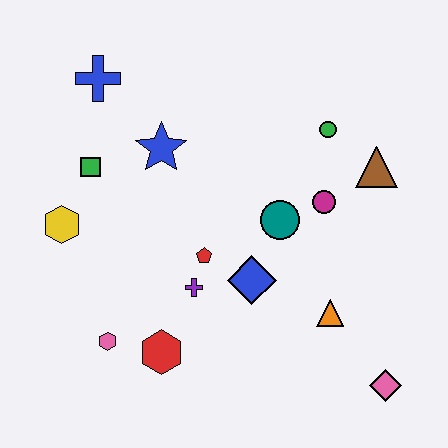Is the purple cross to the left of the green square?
No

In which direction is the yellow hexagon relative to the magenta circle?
The yellow hexagon is to the left of the magenta circle.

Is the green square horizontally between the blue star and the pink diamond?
No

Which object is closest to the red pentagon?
The purple cross is closest to the red pentagon.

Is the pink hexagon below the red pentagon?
Yes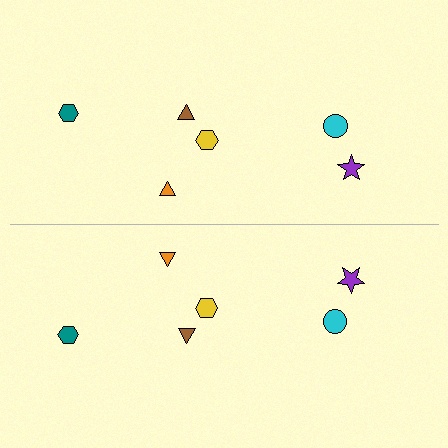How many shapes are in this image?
There are 12 shapes in this image.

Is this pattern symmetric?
Yes, this pattern has bilateral (reflection) symmetry.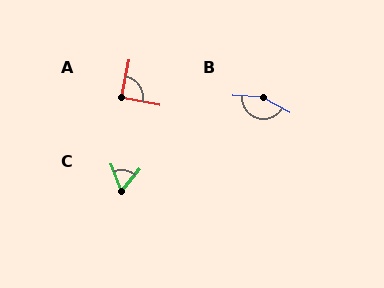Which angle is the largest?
B, at approximately 154 degrees.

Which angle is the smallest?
C, at approximately 60 degrees.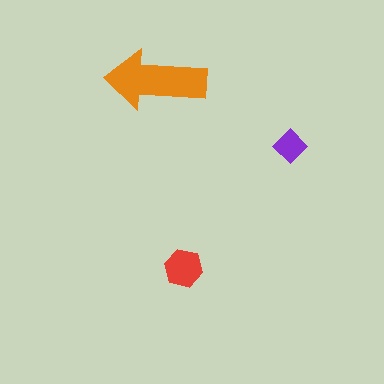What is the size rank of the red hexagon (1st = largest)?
2nd.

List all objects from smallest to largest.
The purple diamond, the red hexagon, the orange arrow.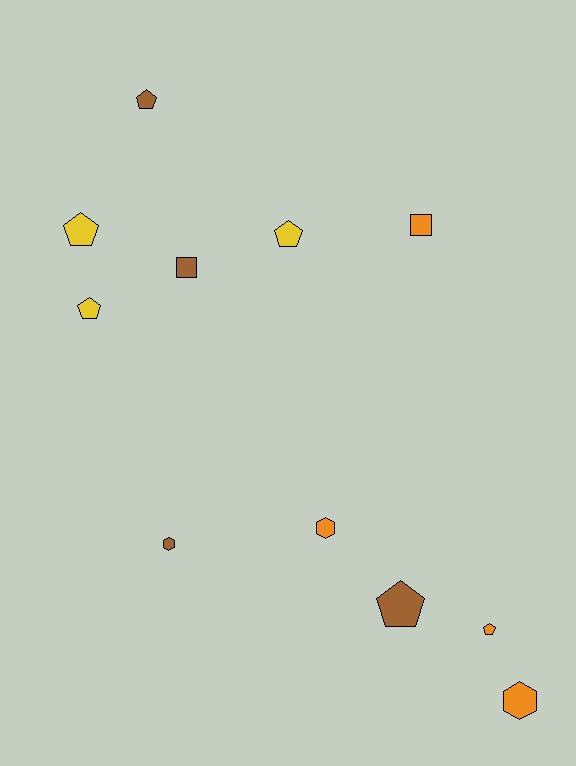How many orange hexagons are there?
There are 2 orange hexagons.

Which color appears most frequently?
Orange, with 4 objects.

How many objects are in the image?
There are 11 objects.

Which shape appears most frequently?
Pentagon, with 6 objects.